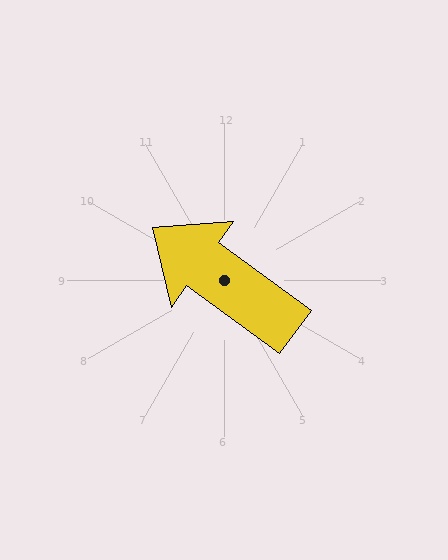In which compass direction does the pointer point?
Northwest.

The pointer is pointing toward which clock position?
Roughly 10 o'clock.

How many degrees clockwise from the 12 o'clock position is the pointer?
Approximately 306 degrees.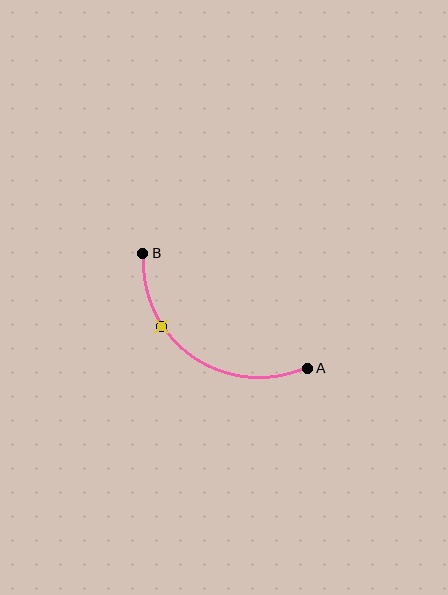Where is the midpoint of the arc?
The arc midpoint is the point on the curve farthest from the straight line joining A and B. It sits below and to the left of that line.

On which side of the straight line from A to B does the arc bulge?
The arc bulges below and to the left of the straight line connecting A and B.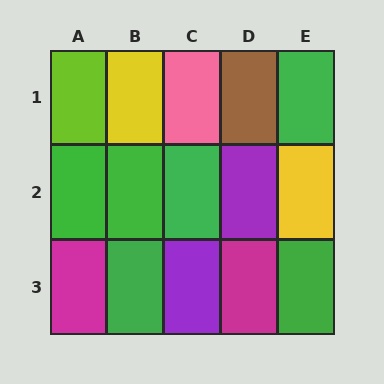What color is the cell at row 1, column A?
Lime.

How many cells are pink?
1 cell is pink.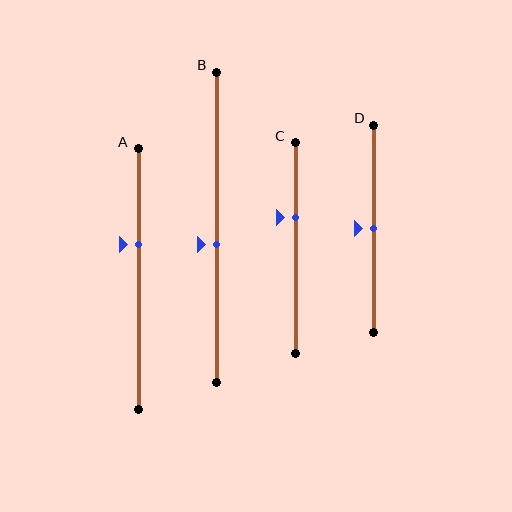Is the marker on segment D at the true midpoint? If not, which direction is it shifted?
Yes, the marker on segment D is at the true midpoint.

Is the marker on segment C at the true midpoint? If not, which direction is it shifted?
No, the marker on segment C is shifted upward by about 14% of the segment length.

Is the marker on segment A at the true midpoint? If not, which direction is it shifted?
No, the marker on segment A is shifted upward by about 13% of the segment length.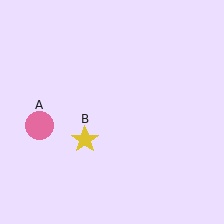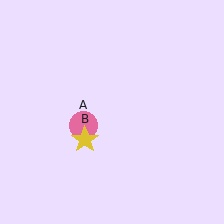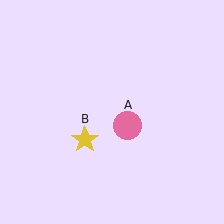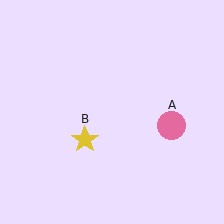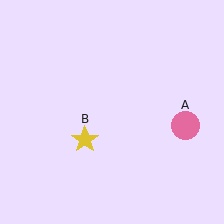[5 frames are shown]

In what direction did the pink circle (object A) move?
The pink circle (object A) moved right.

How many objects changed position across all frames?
1 object changed position: pink circle (object A).